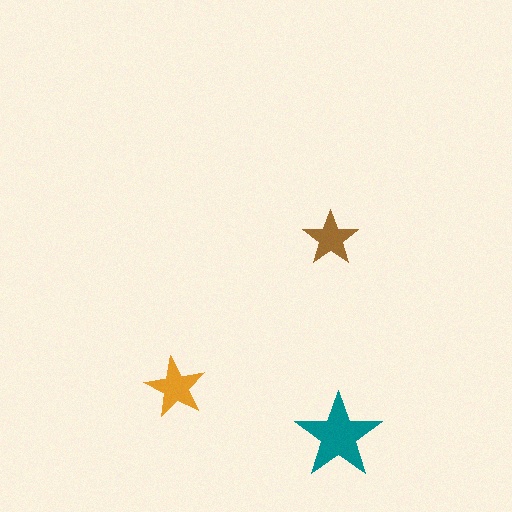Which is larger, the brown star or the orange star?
The orange one.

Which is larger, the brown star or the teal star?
The teal one.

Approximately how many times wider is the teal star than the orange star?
About 1.5 times wider.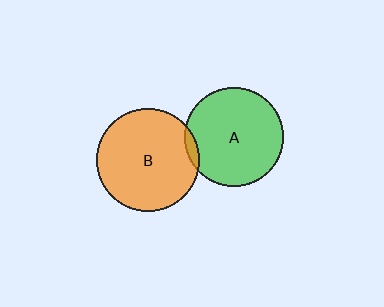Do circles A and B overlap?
Yes.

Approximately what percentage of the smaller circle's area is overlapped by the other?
Approximately 5%.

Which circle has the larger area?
Circle B (orange).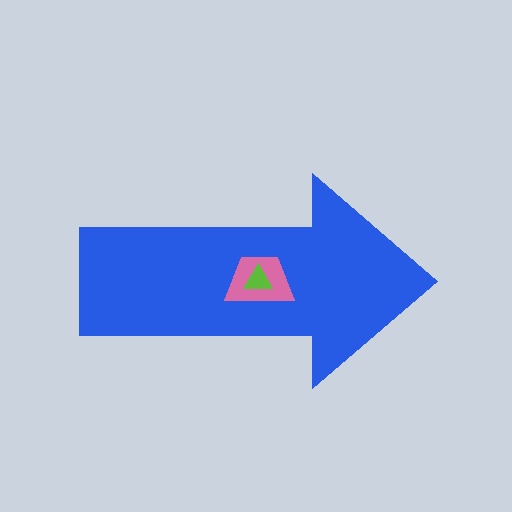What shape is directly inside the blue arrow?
The pink trapezoid.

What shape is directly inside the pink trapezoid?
The lime triangle.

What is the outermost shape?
The blue arrow.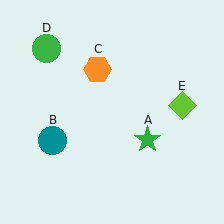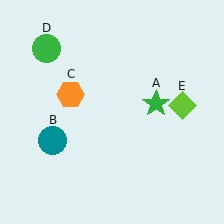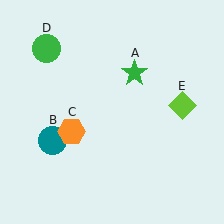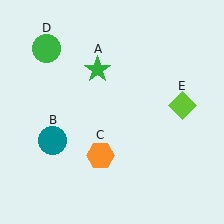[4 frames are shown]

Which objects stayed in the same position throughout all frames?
Teal circle (object B) and green circle (object D) and lime diamond (object E) remained stationary.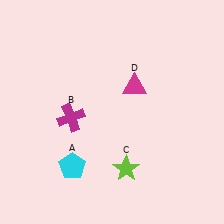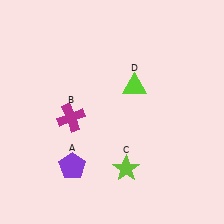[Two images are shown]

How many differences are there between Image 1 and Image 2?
There are 2 differences between the two images.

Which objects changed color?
A changed from cyan to purple. D changed from magenta to lime.